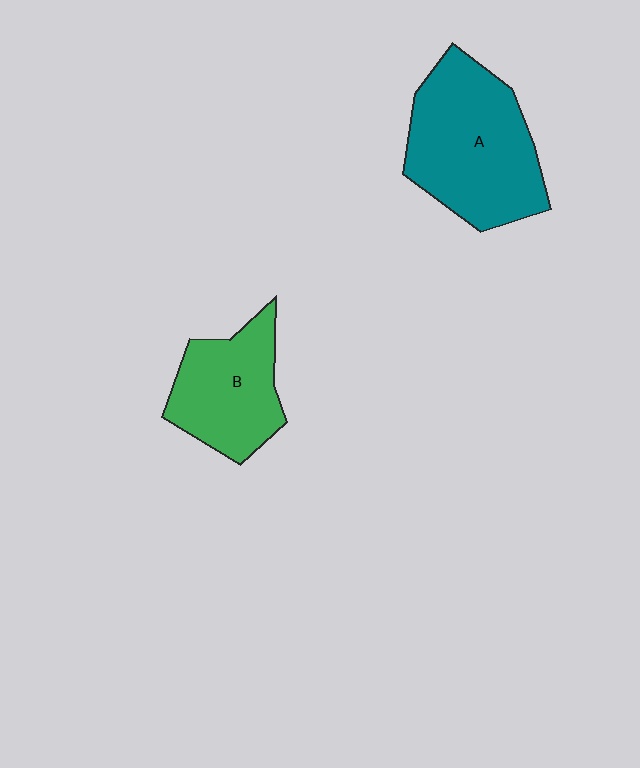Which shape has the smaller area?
Shape B (green).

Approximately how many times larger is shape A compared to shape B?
Approximately 1.5 times.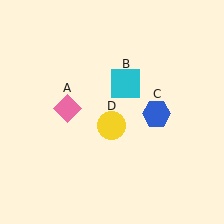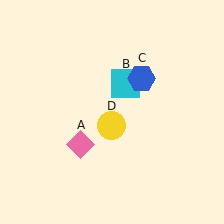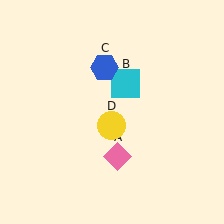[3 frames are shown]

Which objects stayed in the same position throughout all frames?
Cyan square (object B) and yellow circle (object D) remained stationary.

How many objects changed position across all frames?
2 objects changed position: pink diamond (object A), blue hexagon (object C).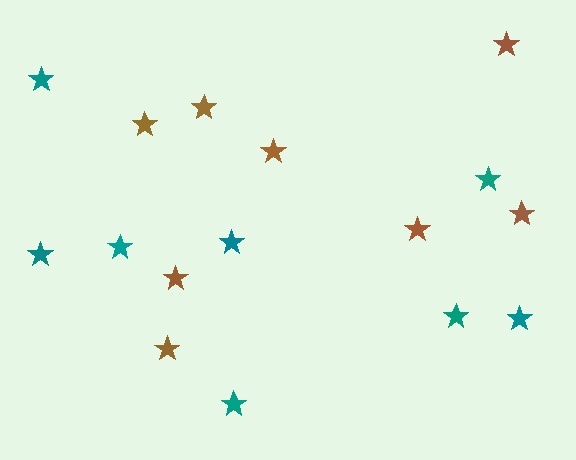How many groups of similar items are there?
There are 2 groups: one group of teal stars (8) and one group of brown stars (8).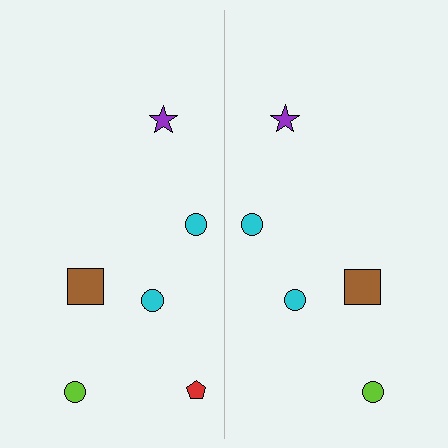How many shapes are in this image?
There are 11 shapes in this image.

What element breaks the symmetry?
A red pentagon is missing from the right side.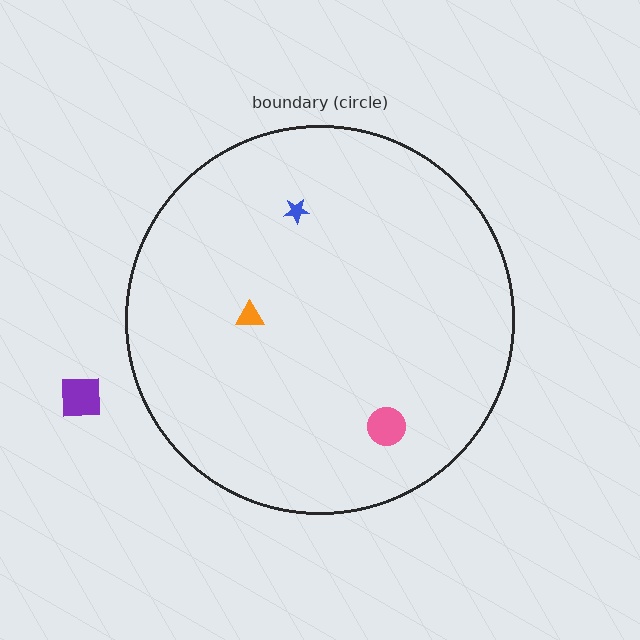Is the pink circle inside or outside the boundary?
Inside.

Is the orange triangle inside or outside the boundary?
Inside.